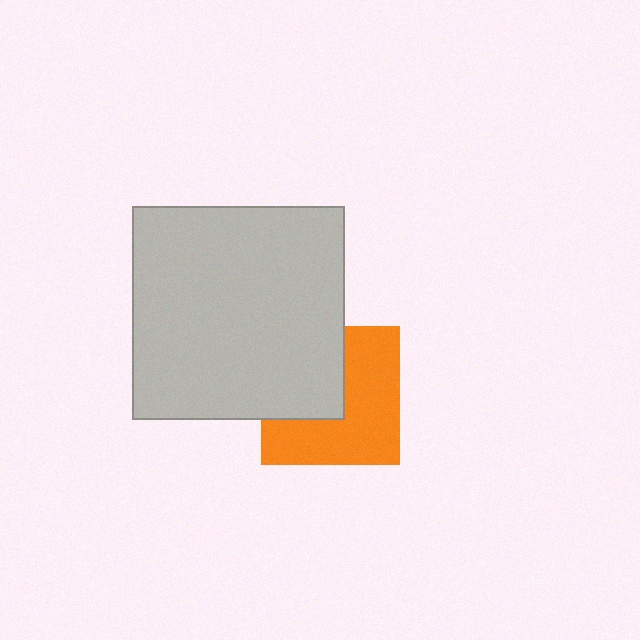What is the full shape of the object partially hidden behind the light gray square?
The partially hidden object is an orange square.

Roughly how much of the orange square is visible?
About half of it is visible (roughly 59%).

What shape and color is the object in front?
The object in front is a light gray square.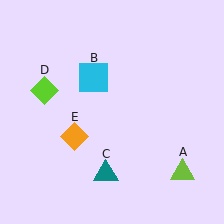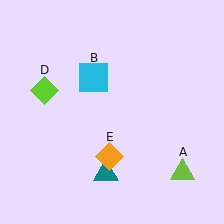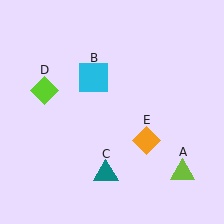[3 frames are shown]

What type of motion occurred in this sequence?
The orange diamond (object E) rotated counterclockwise around the center of the scene.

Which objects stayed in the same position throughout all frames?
Lime triangle (object A) and cyan square (object B) and teal triangle (object C) and lime diamond (object D) remained stationary.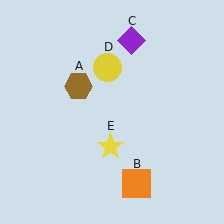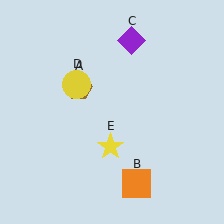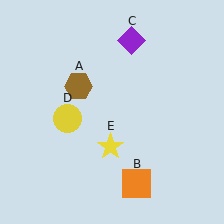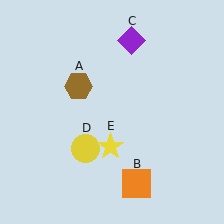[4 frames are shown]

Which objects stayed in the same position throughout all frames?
Brown hexagon (object A) and orange square (object B) and purple diamond (object C) and yellow star (object E) remained stationary.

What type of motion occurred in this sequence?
The yellow circle (object D) rotated counterclockwise around the center of the scene.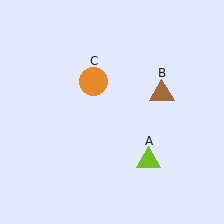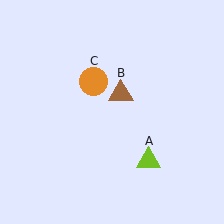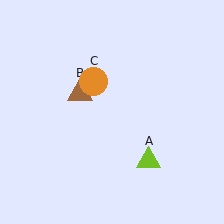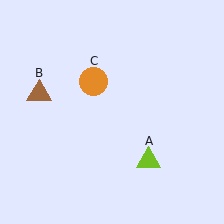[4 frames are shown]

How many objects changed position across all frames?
1 object changed position: brown triangle (object B).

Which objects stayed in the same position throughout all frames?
Lime triangle (object A) and orange circle (object C) remained stationary.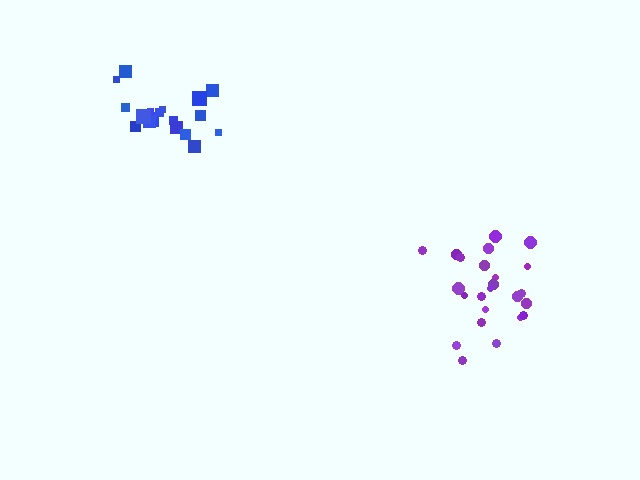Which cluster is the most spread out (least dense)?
Blue.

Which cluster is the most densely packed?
Purple.